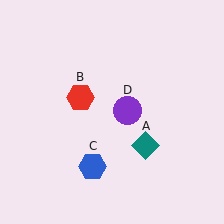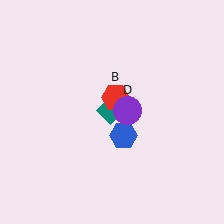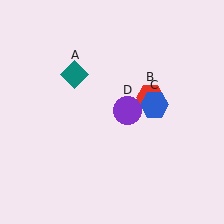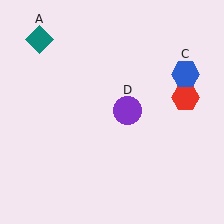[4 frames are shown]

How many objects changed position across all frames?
3 objects changed position: teal diamond (object A), red hexagon (object B), blue hexagon (object C).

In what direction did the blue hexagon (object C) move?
The blue hexagon (object C) moved up and to the right.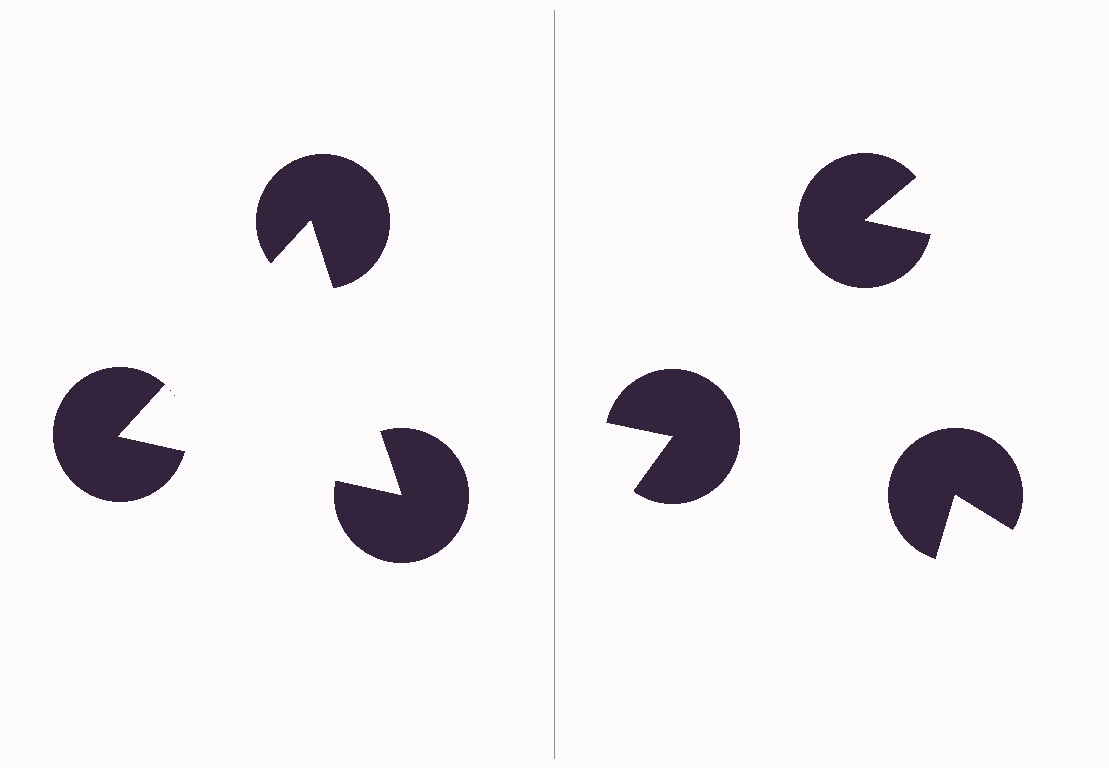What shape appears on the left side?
An illusory triangle.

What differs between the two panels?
The pac-man discs are positioned identically on both sides; only the wedge orientations differ. On the left they align to a triangle; on the right they are misaligned.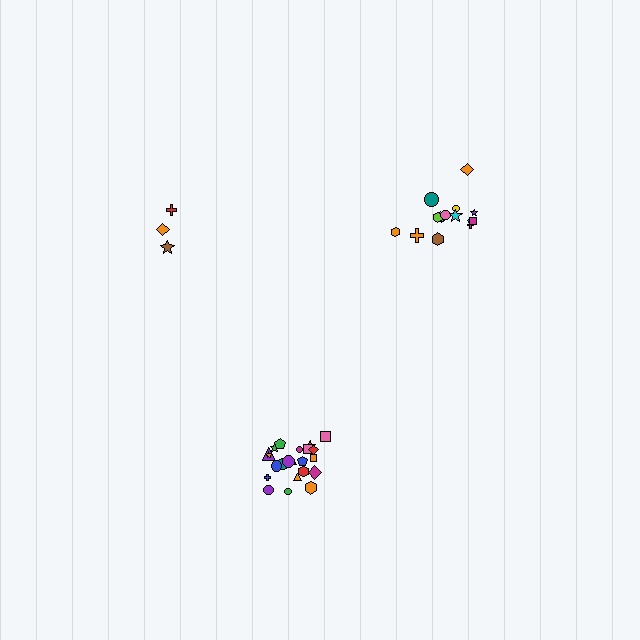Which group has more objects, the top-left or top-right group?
The top-right group.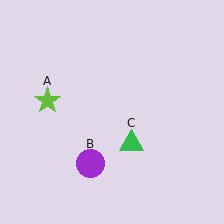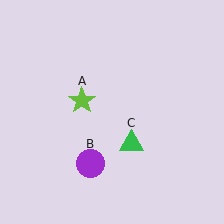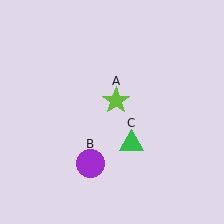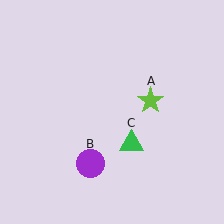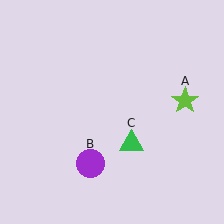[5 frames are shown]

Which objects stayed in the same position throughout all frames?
Purple circle (object B) and green triangle (object C) remained stationary.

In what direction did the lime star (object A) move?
The lime star (object A) moved right.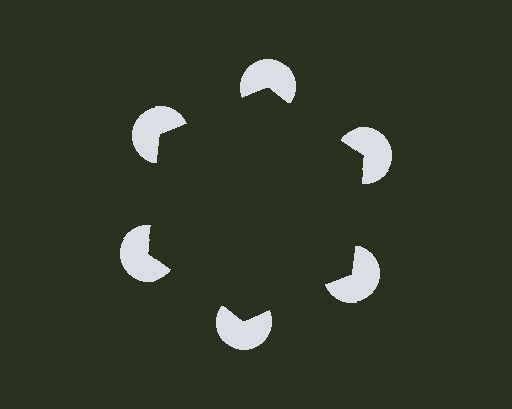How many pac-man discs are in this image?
There are 6 — one at each vertex of the illusory hexagon.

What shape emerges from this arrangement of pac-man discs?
An illusory hexagon — its edges are inferred from the aligned wedge cuts in the pac-man discs, not physically drawn.